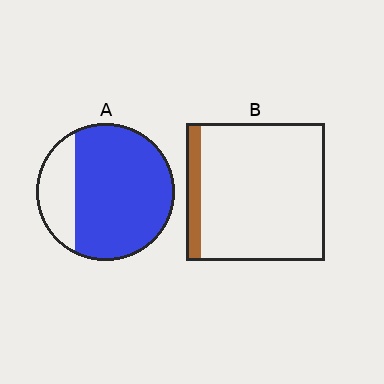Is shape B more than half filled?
No.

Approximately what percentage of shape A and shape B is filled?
A is approximately 75% and B is approximately 10%.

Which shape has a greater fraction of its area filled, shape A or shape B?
Shape A.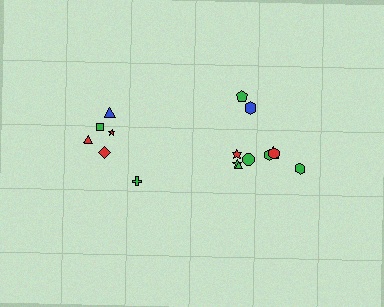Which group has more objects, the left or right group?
The right group.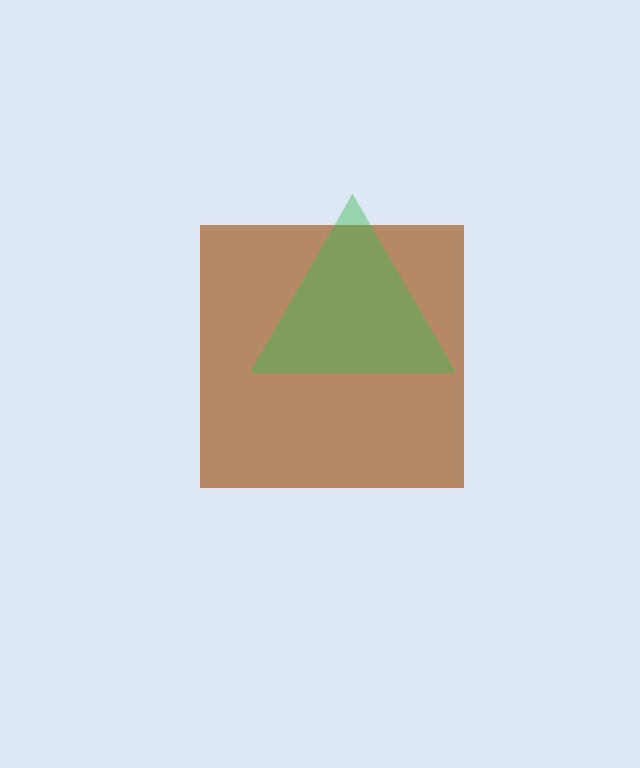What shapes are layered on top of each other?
The layered shapes are: a brown square, a green triangle.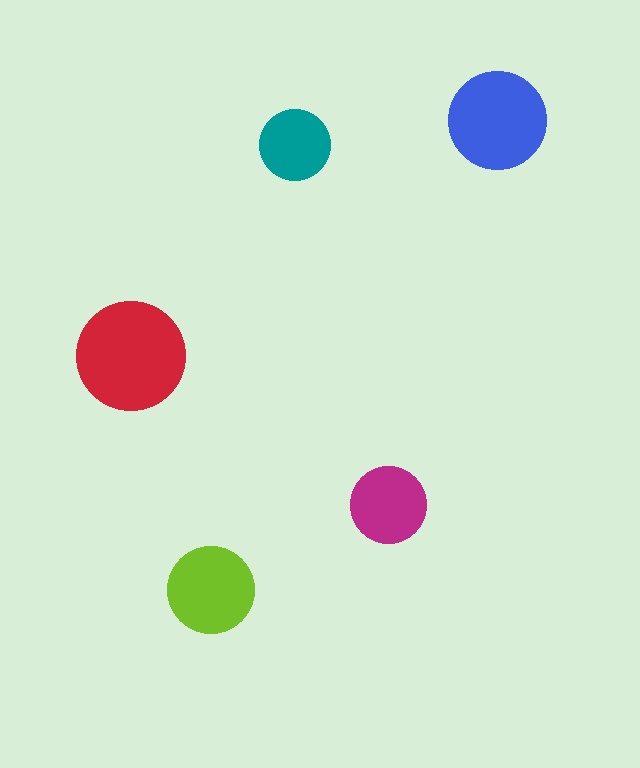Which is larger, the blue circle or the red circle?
The red one.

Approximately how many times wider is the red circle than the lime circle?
About 1.5 times wider.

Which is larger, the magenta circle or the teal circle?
The magenta one.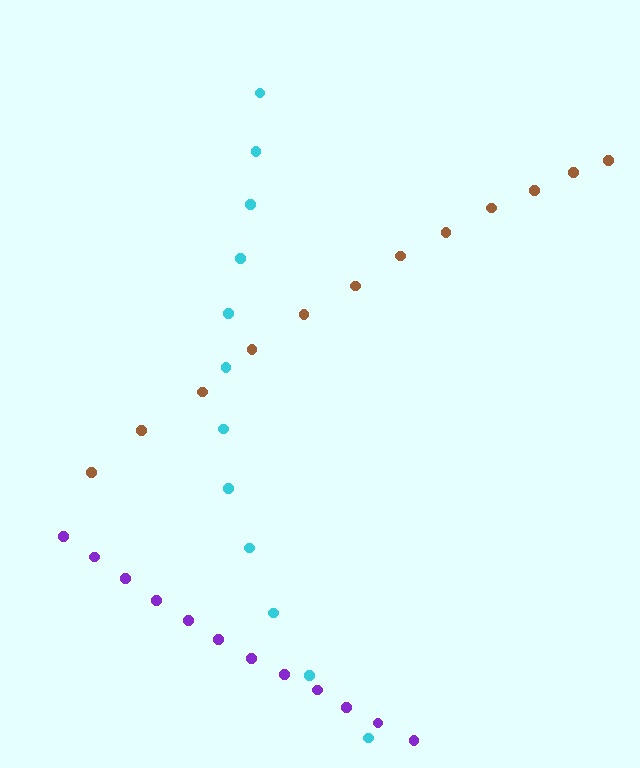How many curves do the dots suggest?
There are 3 distinct paths.